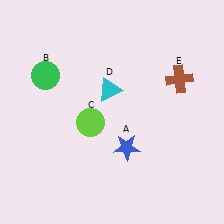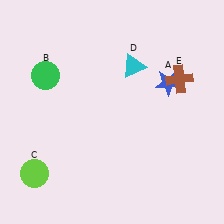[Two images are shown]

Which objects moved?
The objects that moved are: the blue star (A), the lime circle (C), the cyan triangle (D).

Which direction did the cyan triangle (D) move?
The cyan triangle (D) moved right.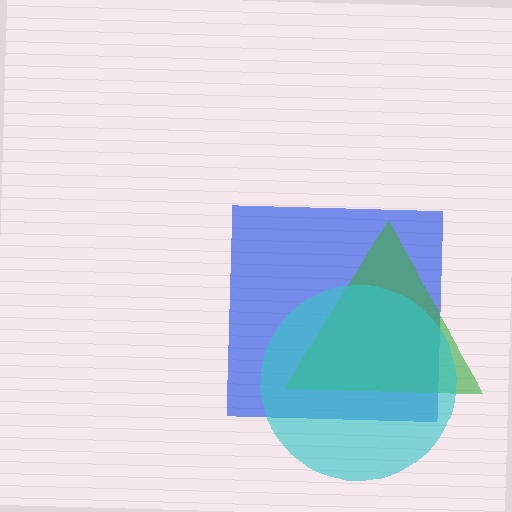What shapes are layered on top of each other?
The layered shapes are: a blue square, a green triangle, a cyan circle.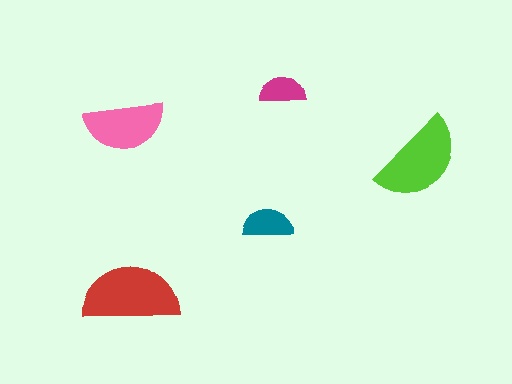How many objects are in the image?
There are 5 objects in the image.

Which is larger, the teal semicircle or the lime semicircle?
The lime one.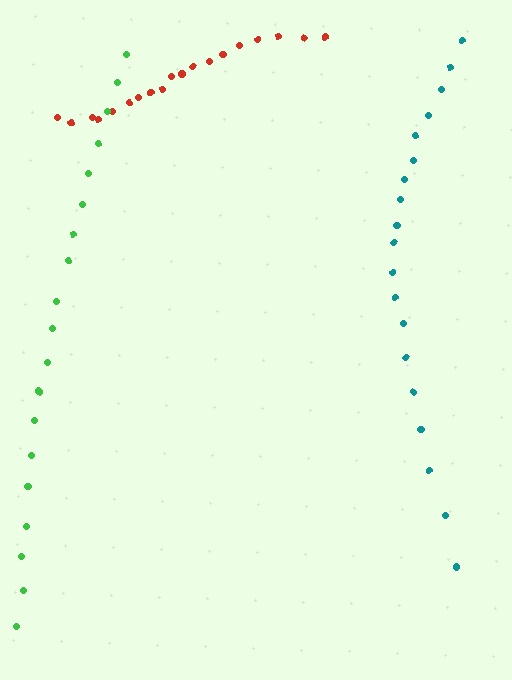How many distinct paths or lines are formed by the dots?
There are 3 distinct paths.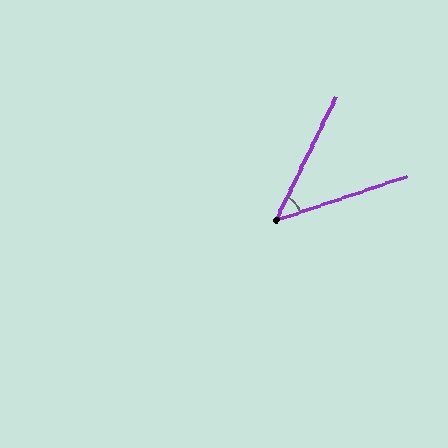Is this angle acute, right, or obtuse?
It is acute.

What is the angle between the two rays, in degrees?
Approximately 45 degrees.